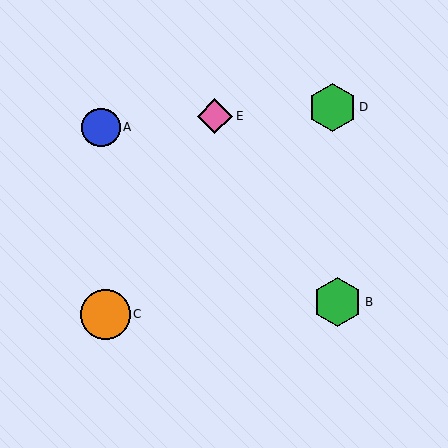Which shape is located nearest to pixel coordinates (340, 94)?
The green hexagon (labeled D) at (333, 107) is nearest to that location.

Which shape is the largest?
The orange circle (labeled C) is the largest.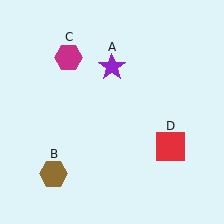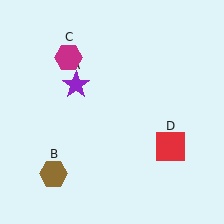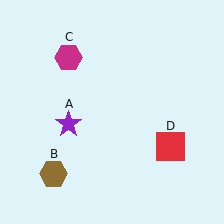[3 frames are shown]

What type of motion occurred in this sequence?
The purple star (object A) rotated counterclockwise around the center of the scene.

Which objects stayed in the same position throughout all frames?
Brown hexagon (object B) and magenta hexagon (object C) and red square (object D) remained stationary.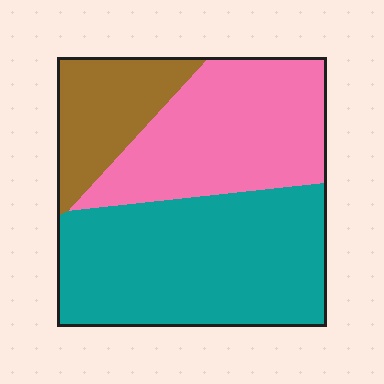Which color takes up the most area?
Teal, at roughly 50%.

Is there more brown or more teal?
Teal.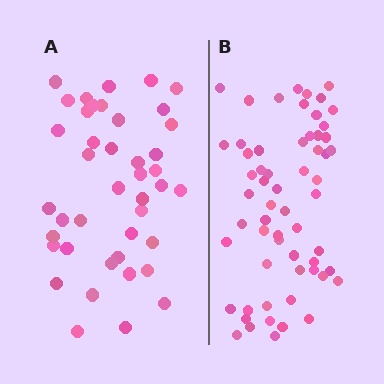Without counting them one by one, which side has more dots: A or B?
Region B (the right region) has more dots.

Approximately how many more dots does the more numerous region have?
Region B has approximately 20 more dots than region A.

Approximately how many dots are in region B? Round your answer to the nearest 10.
About 60 dots.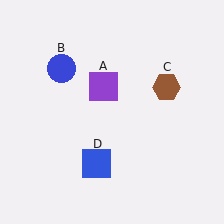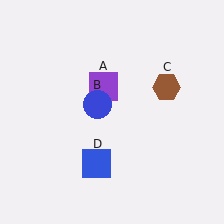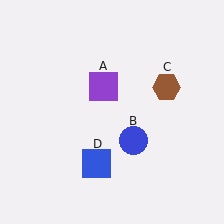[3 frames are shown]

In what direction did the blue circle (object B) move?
The blue circle (object B) moved down and to the right.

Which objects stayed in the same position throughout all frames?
Purple square (object A) and brown hexagon (object C) and blue square (object D) remained stationary.